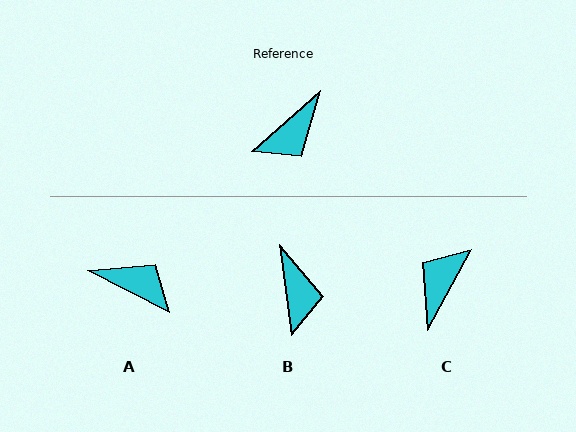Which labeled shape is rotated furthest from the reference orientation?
C, about 160 degrees away.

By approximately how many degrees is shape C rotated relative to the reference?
Approximately 160 degrees clockwise.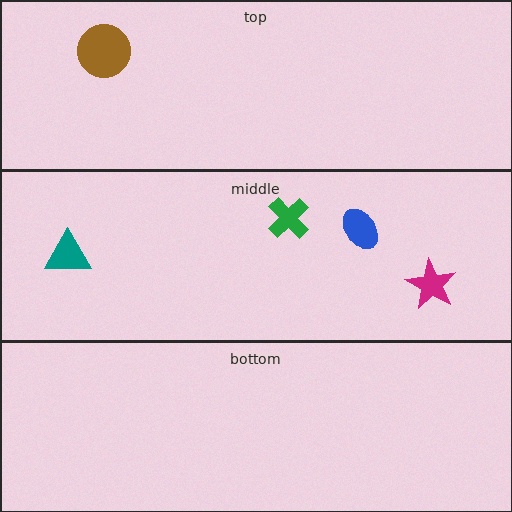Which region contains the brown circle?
The top region.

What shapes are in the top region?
The brown circle.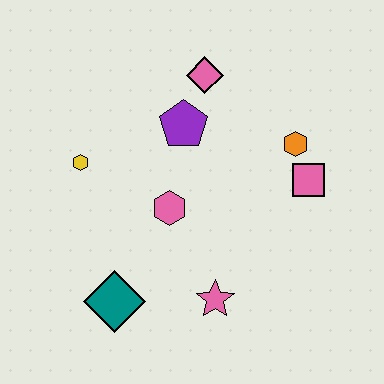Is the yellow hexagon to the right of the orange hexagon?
No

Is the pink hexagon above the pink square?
No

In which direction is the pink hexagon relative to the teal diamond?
The pink hexagon is above the teal diamond.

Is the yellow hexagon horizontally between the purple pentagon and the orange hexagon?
No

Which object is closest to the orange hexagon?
The pink square is closest to the orange hexagon.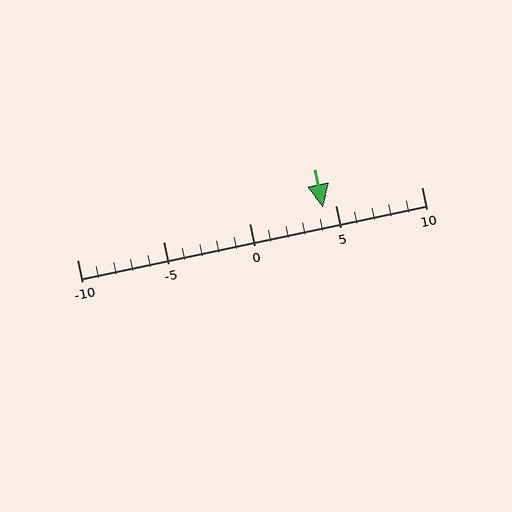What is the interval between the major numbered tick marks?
The major tick marks are spaced 5 units apart.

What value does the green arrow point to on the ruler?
The green arrow points to approximately 4.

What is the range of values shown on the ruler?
The ruler shows values from -10 to 10.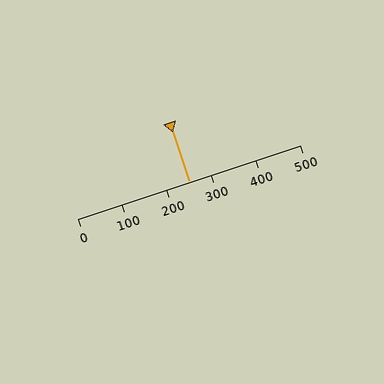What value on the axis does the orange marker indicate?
The marker indicates approximately 250.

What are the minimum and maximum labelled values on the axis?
The axis runs from 0 to 500.